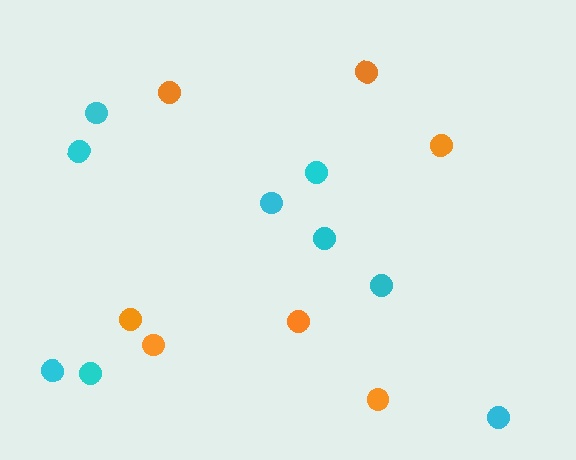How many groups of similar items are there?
There are 2 groups: one group of orange circles (7) and one group of cyan circles (9).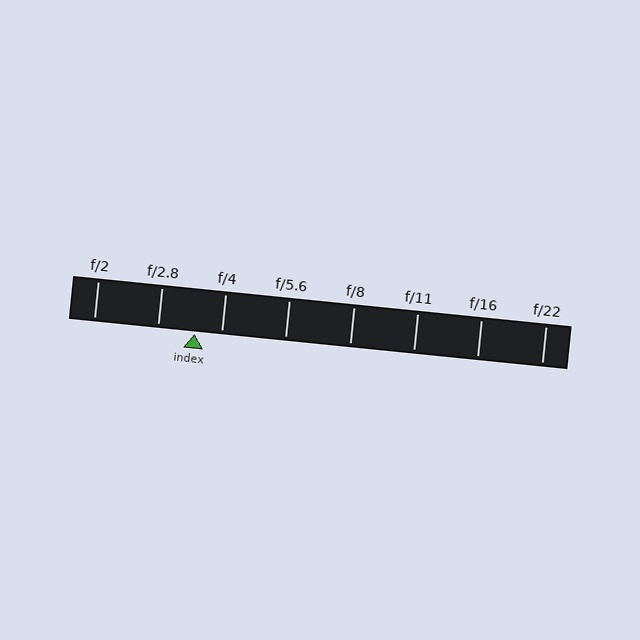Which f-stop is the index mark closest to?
The index mark is closest to f/4.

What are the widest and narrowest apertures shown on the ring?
The widest aperture shown is f/2 and the narrowest is f/22.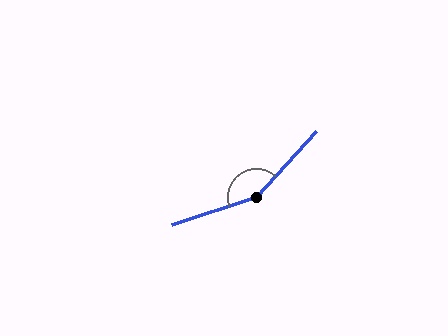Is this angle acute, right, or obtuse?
It is obtuse.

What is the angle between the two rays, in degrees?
Approximately 151 degrees.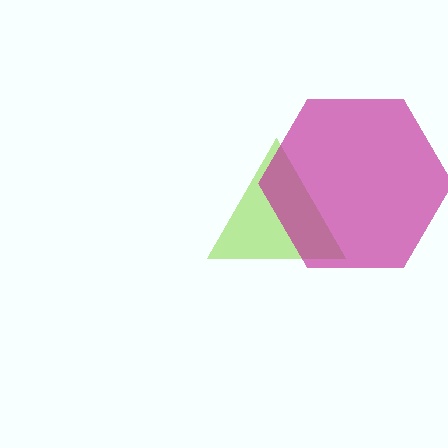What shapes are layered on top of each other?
The layered shapes are: a lime triangle, a magenta hexagon.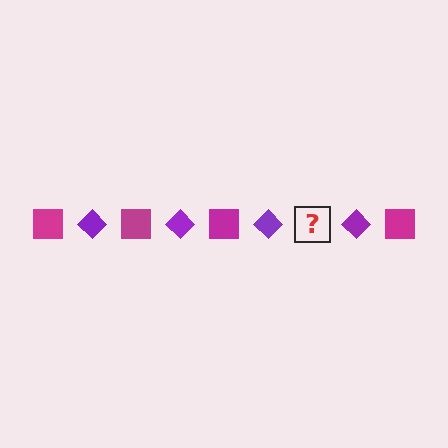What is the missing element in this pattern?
The missing element is a magenta square.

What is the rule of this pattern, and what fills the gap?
The rule is that the pattern alternates between magenta square and purple diamond. The gap should be filled with a magenta square.